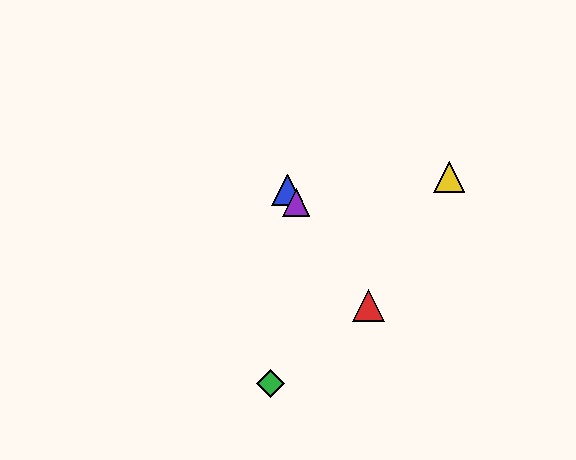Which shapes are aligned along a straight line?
The red triangle, the blue triangle, the purple triangle are aligned along a straight line.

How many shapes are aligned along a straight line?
3 shapes (the red triangle, the blue triangle, the purple triangle) are aligned along a straight line.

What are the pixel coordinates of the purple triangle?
The purple triangle is at (296, 203).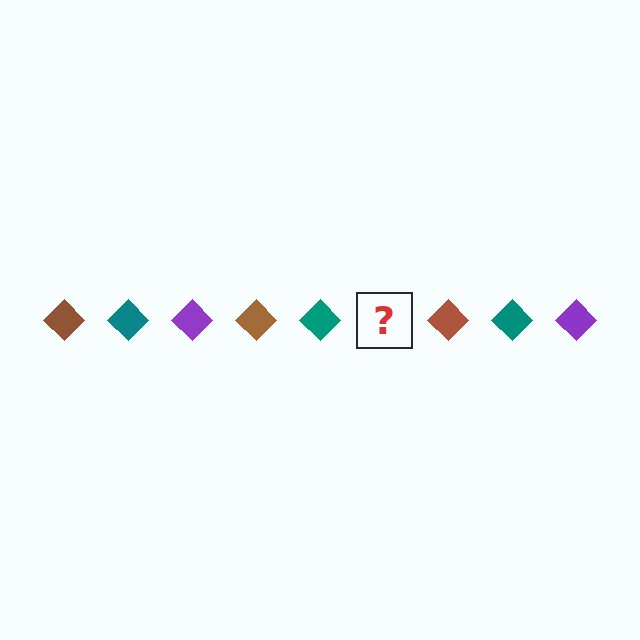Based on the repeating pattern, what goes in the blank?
The blank should be a purple diamond.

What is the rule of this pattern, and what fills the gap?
The rule is that the pattern cycles through brown, teal, purple diamonds. The gap should be filled with a purple diamond.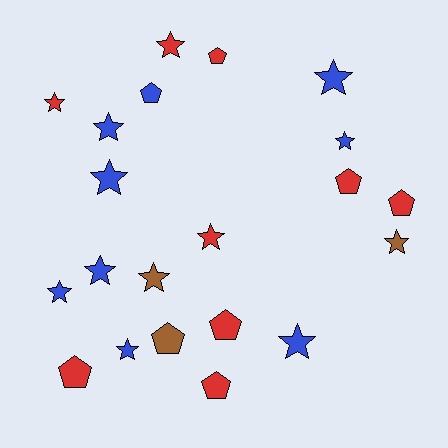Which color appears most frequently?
Blue, with 9 objects.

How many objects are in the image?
There are 21 objects.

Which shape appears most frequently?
Star, with 13 objects.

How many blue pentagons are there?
There is 1 blue pentagon.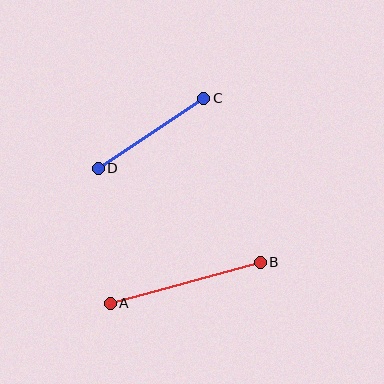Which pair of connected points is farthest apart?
Points A and B are farthest apart.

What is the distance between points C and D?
The distance is approximately 127 pixels.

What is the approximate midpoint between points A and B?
The midpoint is at approximately (185, 283) pixels.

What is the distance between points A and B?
The distance is approximately 156 pixels.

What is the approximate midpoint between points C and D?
The midpoint is at approximately (151, 133) pixels.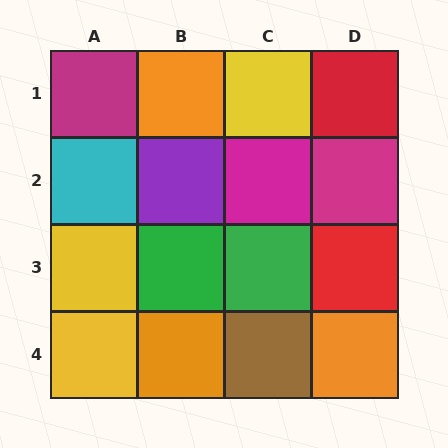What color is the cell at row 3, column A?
Yellow.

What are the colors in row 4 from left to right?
Yellow, orange, brown, orange.